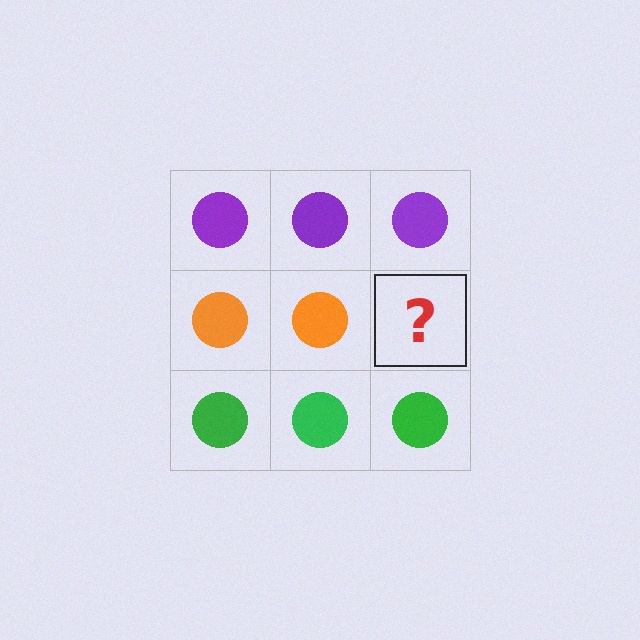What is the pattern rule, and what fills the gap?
The rule is that each row has a consistent color. The gap should be filled with an orange circle.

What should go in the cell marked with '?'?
The missing cell should contain an orange circle.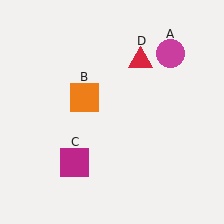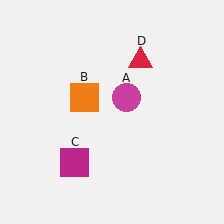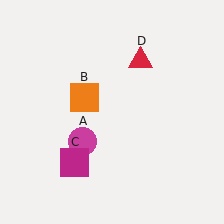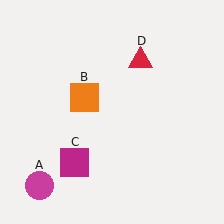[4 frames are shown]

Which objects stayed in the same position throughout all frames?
Orange square (object B) and magenta square (object C) and red triangle (object D) remained stationary.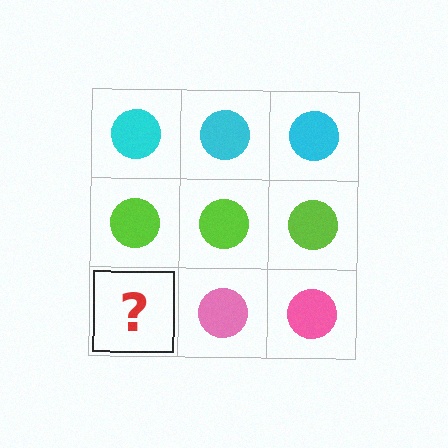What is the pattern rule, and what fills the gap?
The rule is that each row has a consistent color. The gap should be filled with a pink circle.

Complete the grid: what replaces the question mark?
The question mark should be replaced with a pink circle.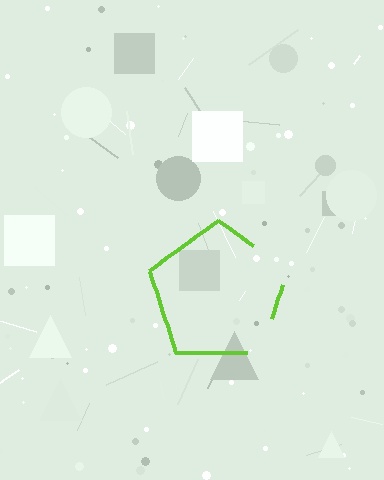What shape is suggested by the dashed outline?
The dashed outline suggests a pentagon.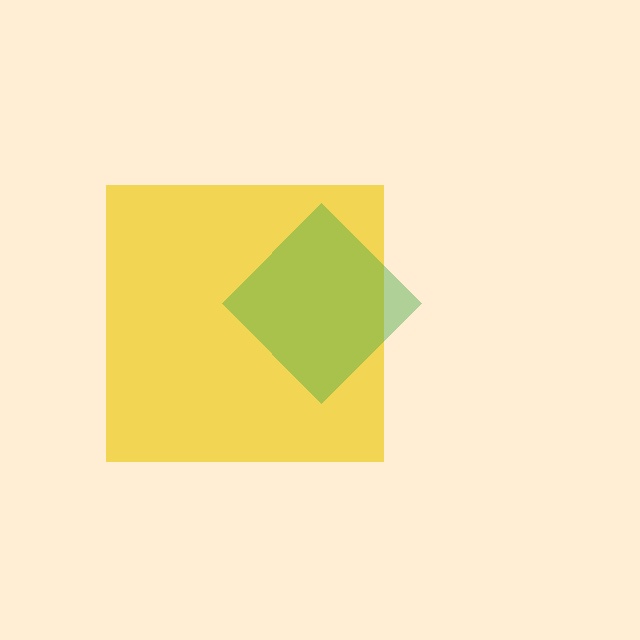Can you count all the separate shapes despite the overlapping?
Yes, there are 2 separate shapes.